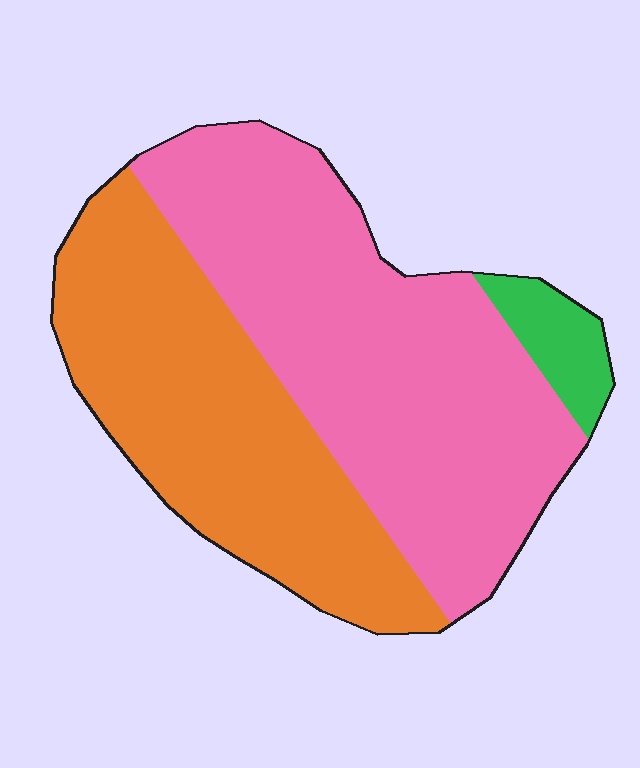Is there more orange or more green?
Orange.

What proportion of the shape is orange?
Orange takes up about two fifths (2/5) of the shape.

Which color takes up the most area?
Pink, at roughly 55%.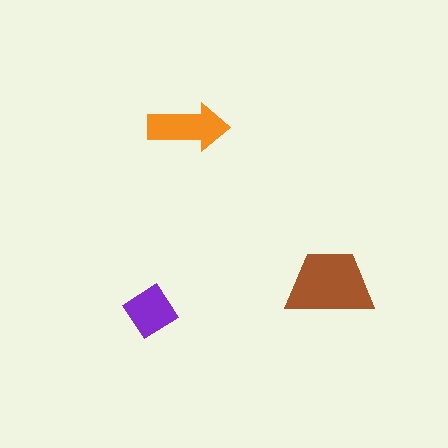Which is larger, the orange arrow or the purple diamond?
The orange arrow.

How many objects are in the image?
There are 3 objects in the image.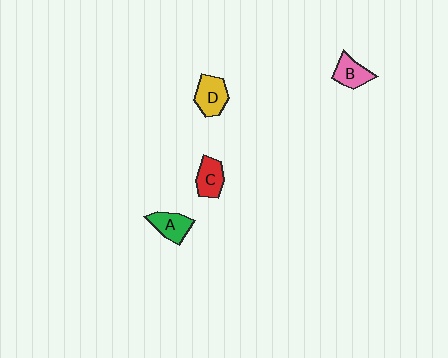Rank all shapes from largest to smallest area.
From largest to smallest: D (yellow), A (green), C (red), B (pink).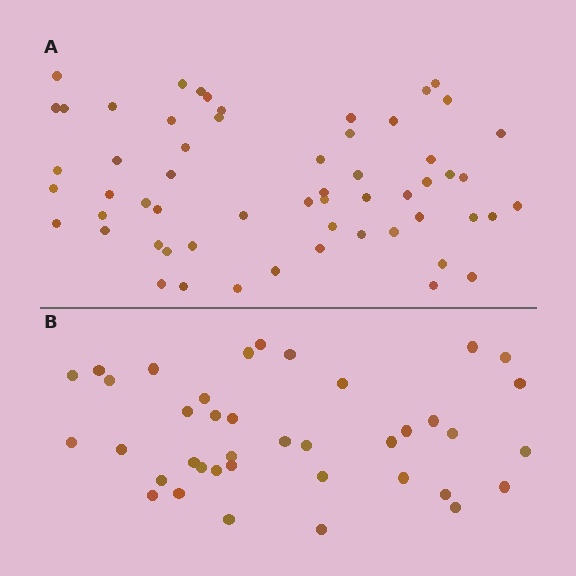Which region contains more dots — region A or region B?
Region A (the top region) has more dots.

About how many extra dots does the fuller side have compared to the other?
Region A has approximately 20 more dots than region B.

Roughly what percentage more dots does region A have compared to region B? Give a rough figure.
About 50% more.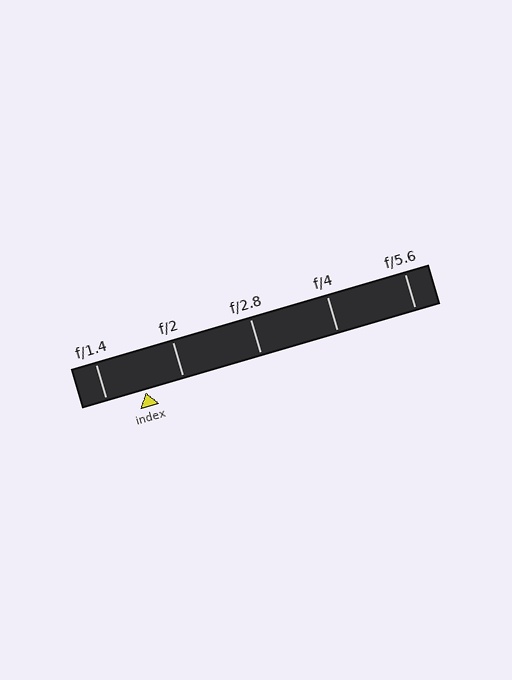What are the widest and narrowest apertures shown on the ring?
The widest aperture shown is f/1.4 and the narrowest is f/5.6.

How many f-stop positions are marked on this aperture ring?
There are 5 f-stop positions marked.